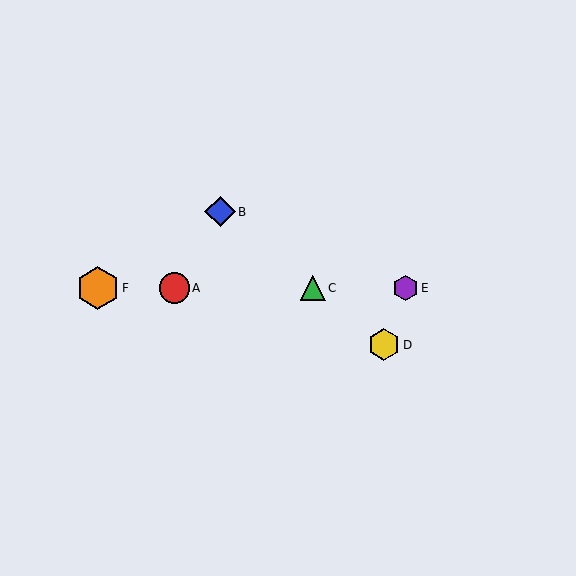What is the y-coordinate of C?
Object C is at y≈288.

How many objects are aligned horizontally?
4 objects (A, C, E, F) are aligned horizontally.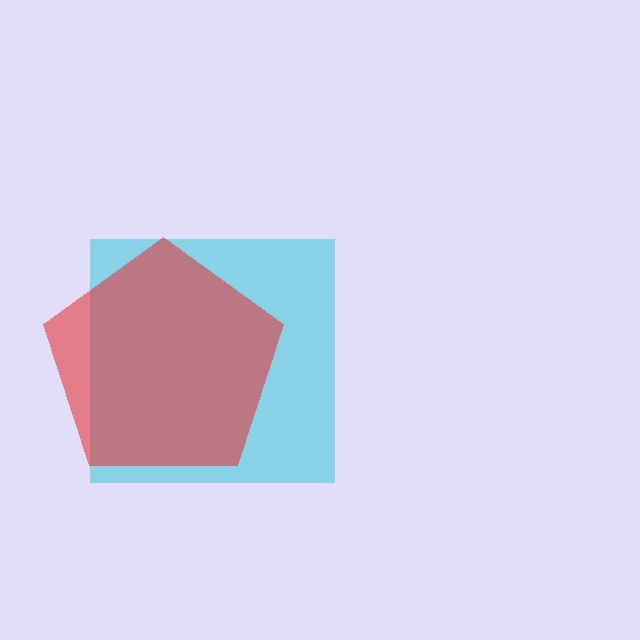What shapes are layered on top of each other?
The layered shapes are: a cyan square, a red pentagon.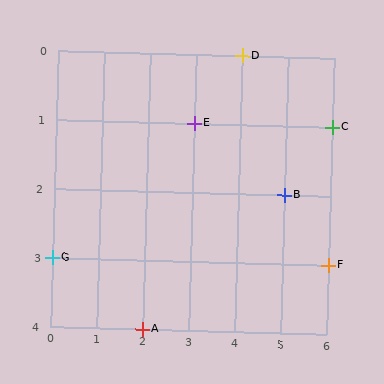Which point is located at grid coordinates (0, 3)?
Point G is at (0, 3).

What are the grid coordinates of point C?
Point C is at grid coordinates (6, 1).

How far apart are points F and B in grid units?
Points F and B are 1 column and 1 row apart (about 1.4 grid units diagonally).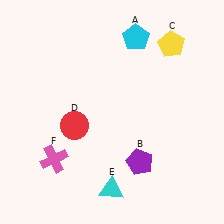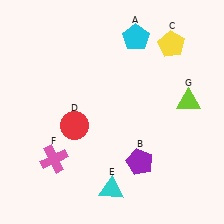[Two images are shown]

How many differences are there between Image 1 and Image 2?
There is 1 difference between the two images.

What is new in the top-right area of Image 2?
A lime triangle (G) was added in the top-right area of Image 2.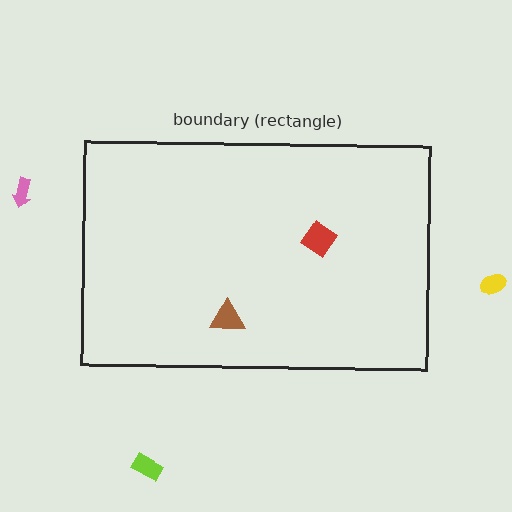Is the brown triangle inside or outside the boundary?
Inside.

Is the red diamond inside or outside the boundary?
Inside.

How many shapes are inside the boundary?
2 inside, 3 outside.